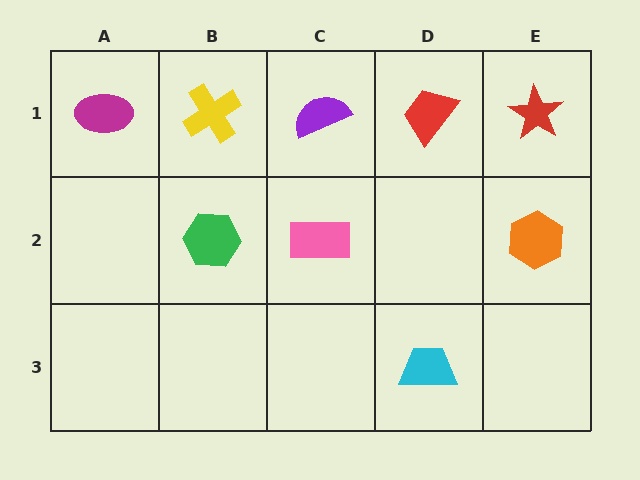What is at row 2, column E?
An orange hexagon.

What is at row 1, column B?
A yellow cross.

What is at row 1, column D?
A red trapezoid.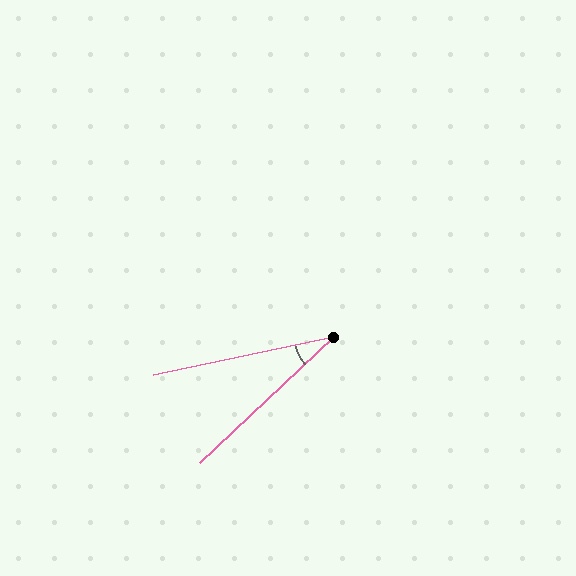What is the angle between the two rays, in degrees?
Approximately 31 degrees.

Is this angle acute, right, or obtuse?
It is acute.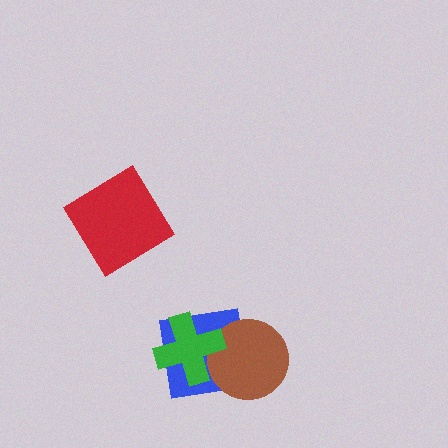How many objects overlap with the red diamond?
0 objects overlap with the red diamond.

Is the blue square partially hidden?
Yes, it is partially covered by another shape.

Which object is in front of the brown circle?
The green cross is in front of the brown circle.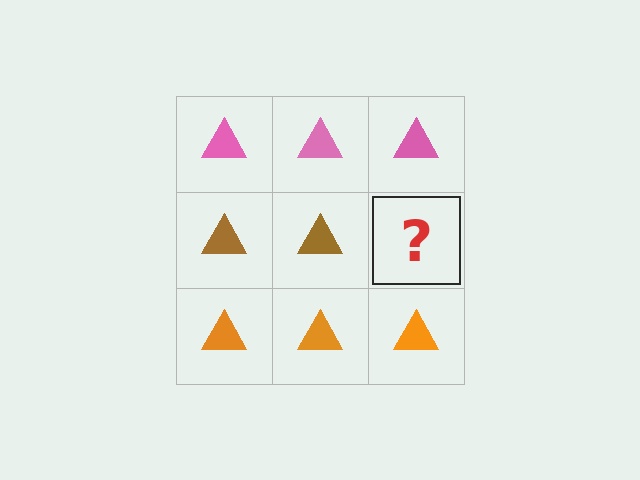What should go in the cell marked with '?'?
The missing cell should contain a brown triangle.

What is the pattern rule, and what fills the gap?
The rule is that each row has a consistent color. The gap should be filled with a brown triangle.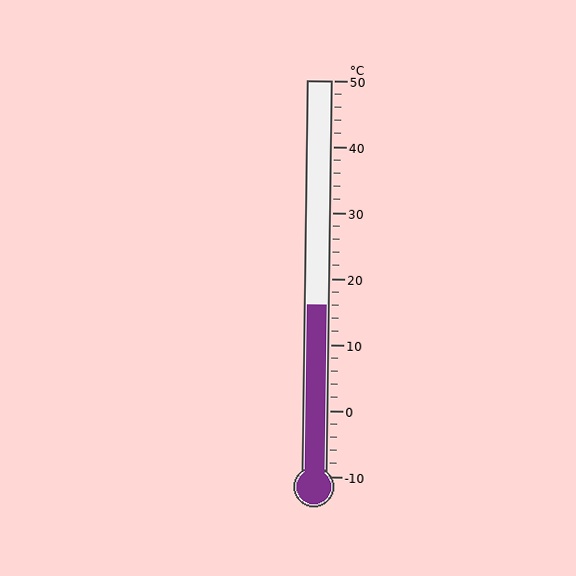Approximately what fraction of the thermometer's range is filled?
The thermometer is filled to approximately 45% of its range.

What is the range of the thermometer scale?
The thermometer scale ranges from -10°C to 50°C.